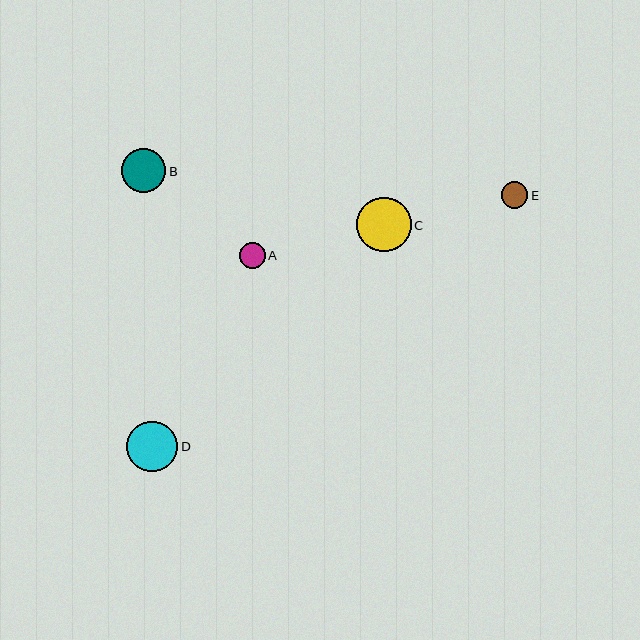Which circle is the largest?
Circle C is the largest with a size of approximately 54 pixels.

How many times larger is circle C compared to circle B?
Circle C is approximately 1.2 times the size of circle B.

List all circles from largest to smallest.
From largest to smallest: C, D, B, E, A.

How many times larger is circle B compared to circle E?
Circle B is approximately 1.7 times the size of circle E.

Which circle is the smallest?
Circle A is the smallest with a size of approximately 26 pixels.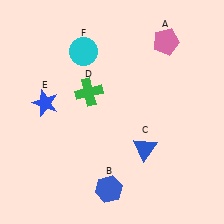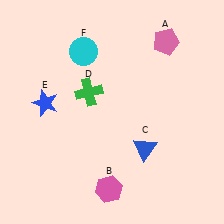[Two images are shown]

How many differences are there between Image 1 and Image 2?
There is 1 difference between the two images.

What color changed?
The hexagon (B) changed from blue in Image 1 to pink in Image 2.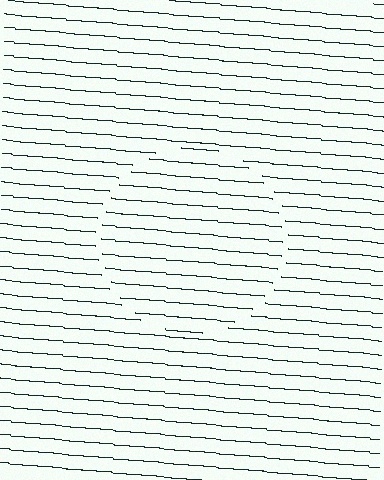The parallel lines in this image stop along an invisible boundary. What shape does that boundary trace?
An illusory circle. The interior of the shape contains the same grating, shifted by half a period — the contour is defined by the phase discontinuity where line-ends from the inner and outer gratings abut.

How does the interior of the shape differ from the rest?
The interior of the shape contains the same grating, shifted by half a period — the contour is defined by the phase discontinuity where line-ends from the inner and outer gratings abut.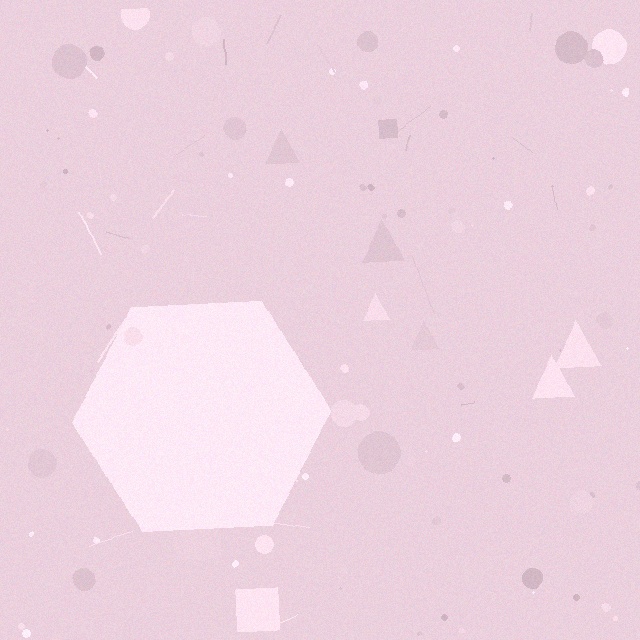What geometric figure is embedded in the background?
A hexagon is embedded in the background.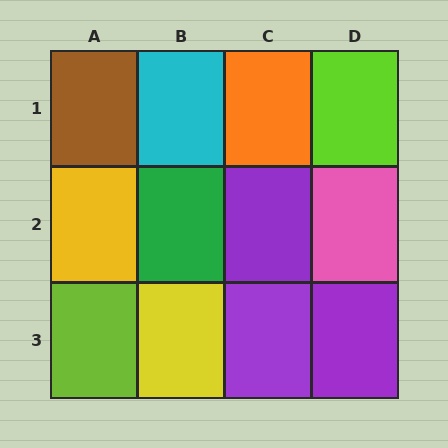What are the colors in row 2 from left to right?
Yellow, green, purple, pink.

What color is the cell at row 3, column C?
Purple.